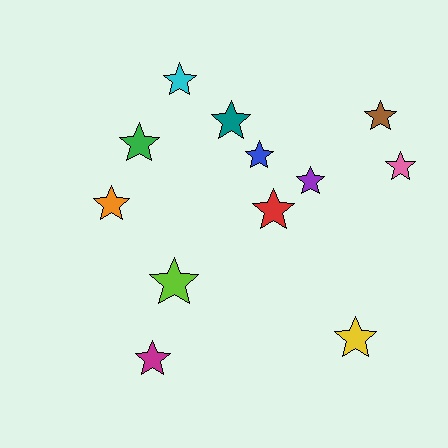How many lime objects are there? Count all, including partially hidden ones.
There is 1 lime object.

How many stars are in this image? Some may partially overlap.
There are 12 stars.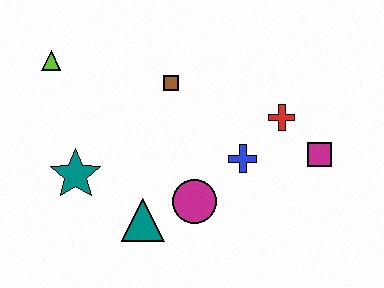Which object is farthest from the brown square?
The magenta square is farthest from the brown square.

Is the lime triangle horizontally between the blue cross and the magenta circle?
No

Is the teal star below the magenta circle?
No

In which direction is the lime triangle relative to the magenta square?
The lime triangle is to the left of the magenta square.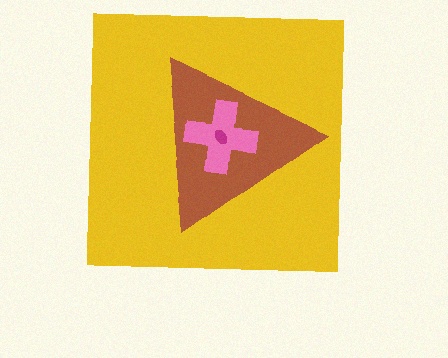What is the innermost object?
The magenta ellipse.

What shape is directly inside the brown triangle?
The pink cross.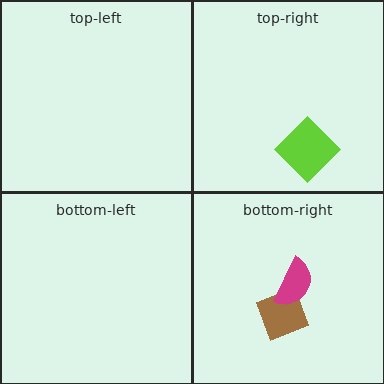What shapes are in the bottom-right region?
The brown square, the magenta semicircle.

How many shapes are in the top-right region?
1.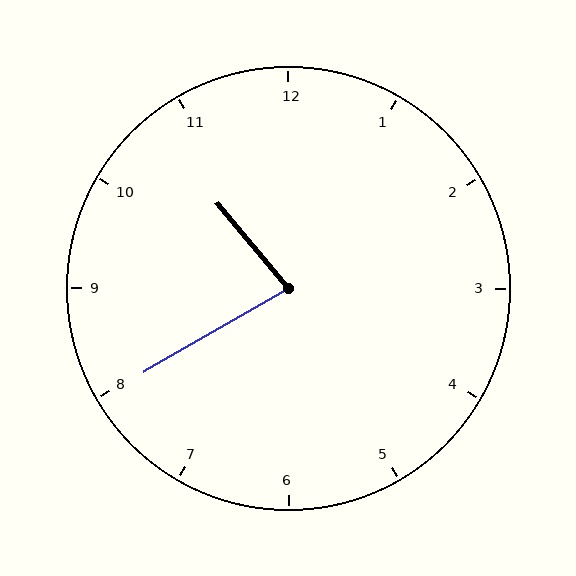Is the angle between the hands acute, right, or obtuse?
It is acute.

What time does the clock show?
10:40.